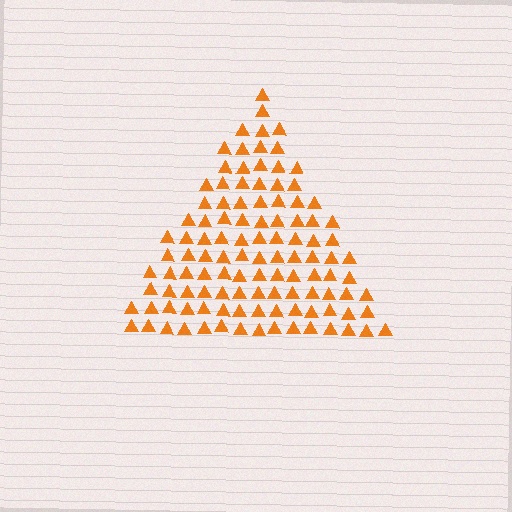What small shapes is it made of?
It is made of small triangles.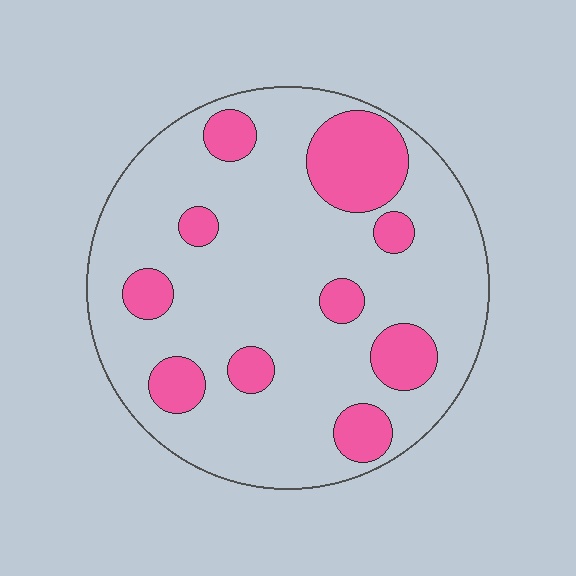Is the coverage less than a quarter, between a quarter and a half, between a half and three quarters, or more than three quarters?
Less than a quarter.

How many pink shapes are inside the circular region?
10.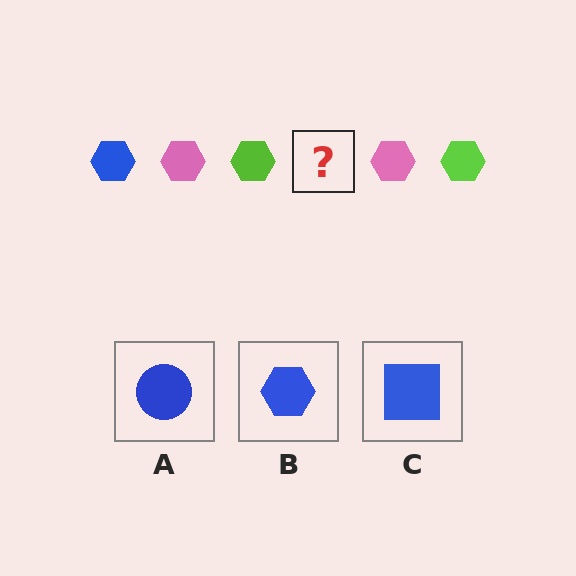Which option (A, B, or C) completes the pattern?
B.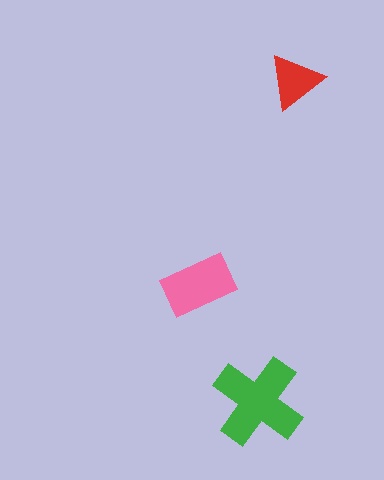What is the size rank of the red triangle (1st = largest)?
3rd.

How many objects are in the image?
There are 3 objects in the image.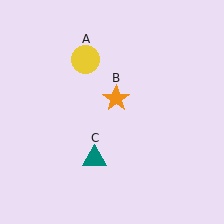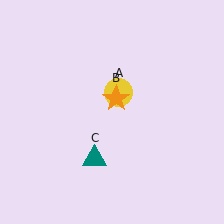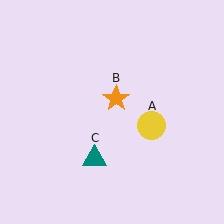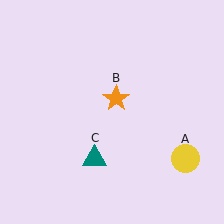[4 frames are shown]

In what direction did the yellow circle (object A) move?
The yellow circle (object A) moved down and to the right.